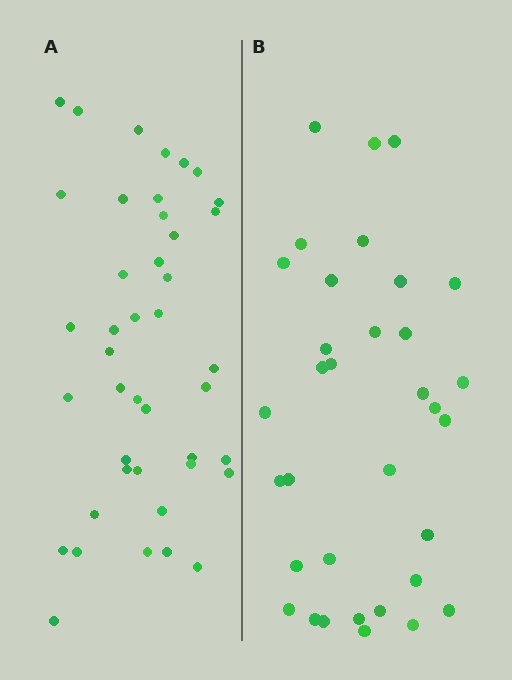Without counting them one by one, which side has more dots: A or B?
Region A (the left region) has more dots.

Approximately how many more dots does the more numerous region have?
Region A has roughly 8 or so more dots than region B.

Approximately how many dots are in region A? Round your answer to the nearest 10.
About 40 dots. (The exact count is 42, which rounds to 40.)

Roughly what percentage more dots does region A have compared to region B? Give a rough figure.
About 25% more.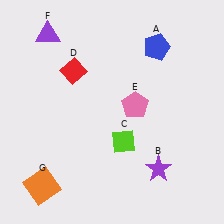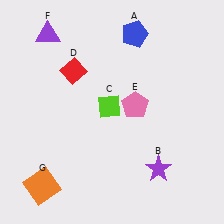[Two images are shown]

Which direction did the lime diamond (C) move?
The lime diamond (C) moved up.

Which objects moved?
The objects that moved are: the blue pentagon (A), the lime diamond (C).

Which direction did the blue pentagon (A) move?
The blue pentagon (A) moved left.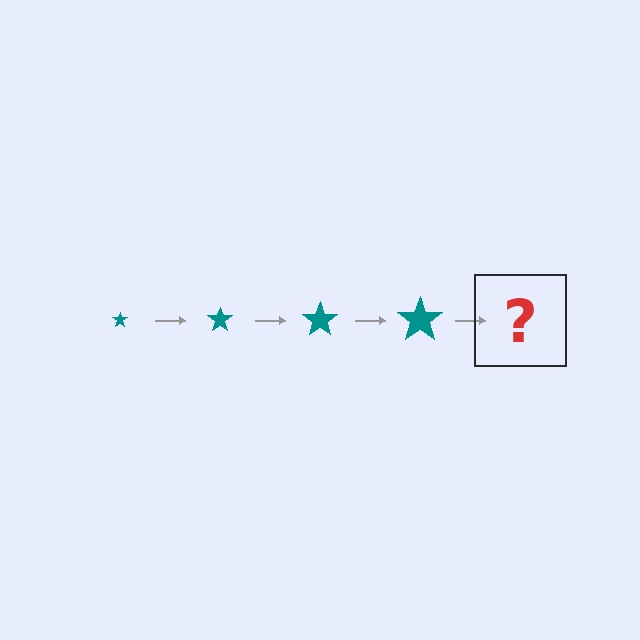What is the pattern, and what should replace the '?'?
The pattern is that the star gets progressively larger each step. The '?' should be a teal star, larger than the previous one.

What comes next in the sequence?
The next element should be a teal star, larger than the previous one.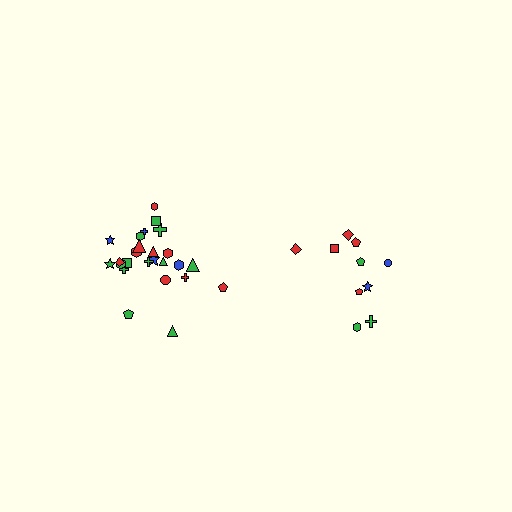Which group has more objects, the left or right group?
The left group.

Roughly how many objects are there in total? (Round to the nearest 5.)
Roughly 35 objects in total.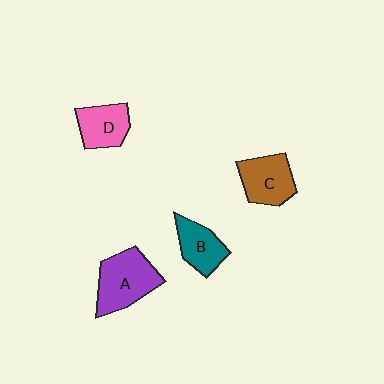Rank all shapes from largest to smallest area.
From largest to smallest: A (purple), C (brown), D (pink), B (teal).